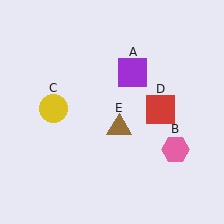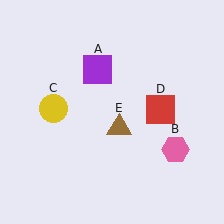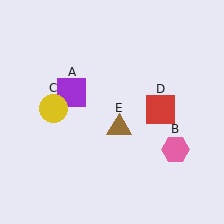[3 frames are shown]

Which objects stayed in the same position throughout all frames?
Pink hexagon (object B) and yellow circle (object C) and red square (object D) and brown triangle (object E) remained stationary.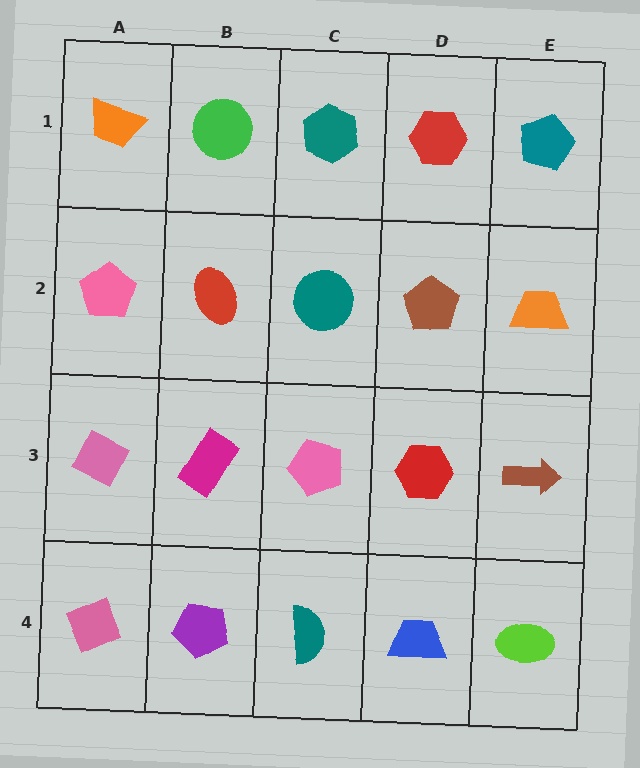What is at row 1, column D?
A red hexagon.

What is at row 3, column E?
A brown arrow.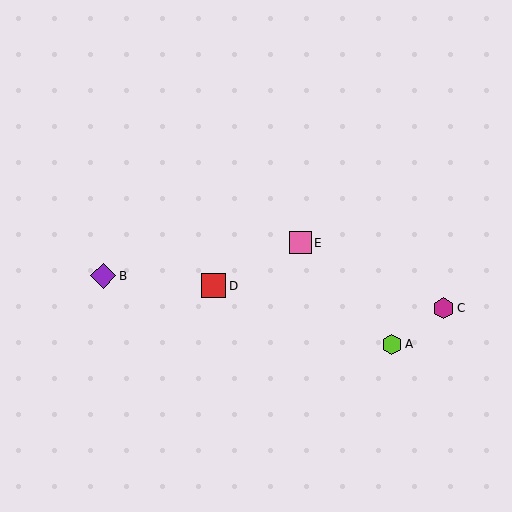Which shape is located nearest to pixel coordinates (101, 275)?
The purple diamond (labeled B) at (103, 276) is nearest to that location.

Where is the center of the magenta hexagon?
The center of the magenta hexagon is at (443, 308).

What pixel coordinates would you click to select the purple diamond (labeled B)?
Click at (103, 276) to select the purple diamond B.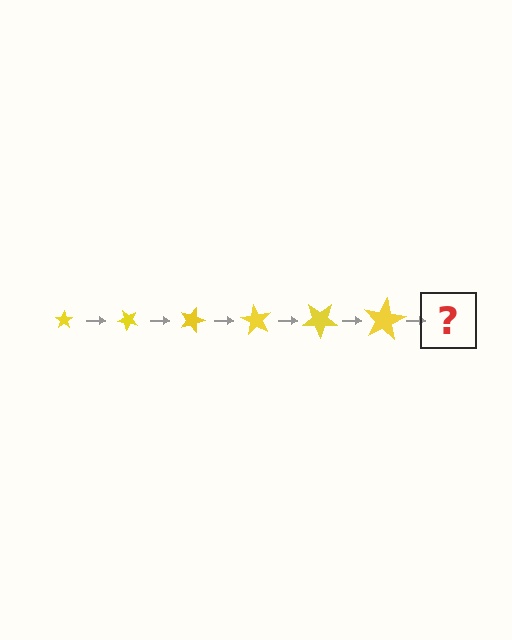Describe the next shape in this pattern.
It should be a star, larger than the previous one and rotated 270 degrees from the start.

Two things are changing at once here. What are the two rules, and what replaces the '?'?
The two rules are that the star grows larger each step and it rotates 45 degrees each step. The '?' should be a star, larger than the previous one and rotated 270 degrees from the start.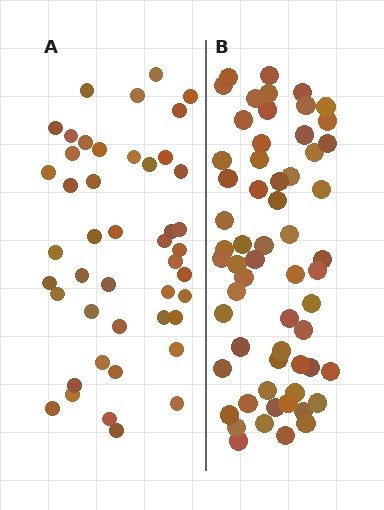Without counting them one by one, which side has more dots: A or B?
Region B (the right region) has more dots.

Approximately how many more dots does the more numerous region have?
Region B has approximately 15 more dots than region A.